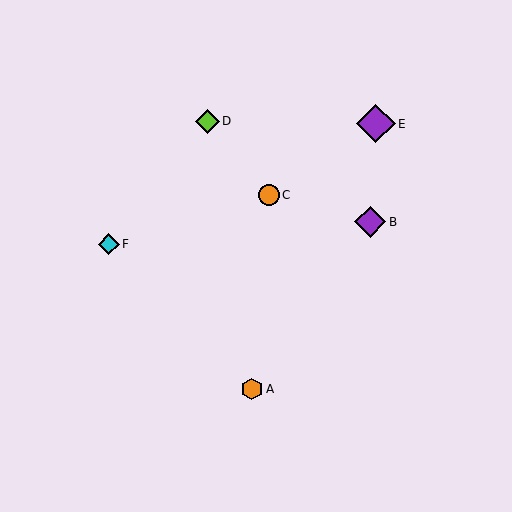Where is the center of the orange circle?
The center of the orange circle is at (269, 195).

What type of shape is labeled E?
Shape E is a purple diamond.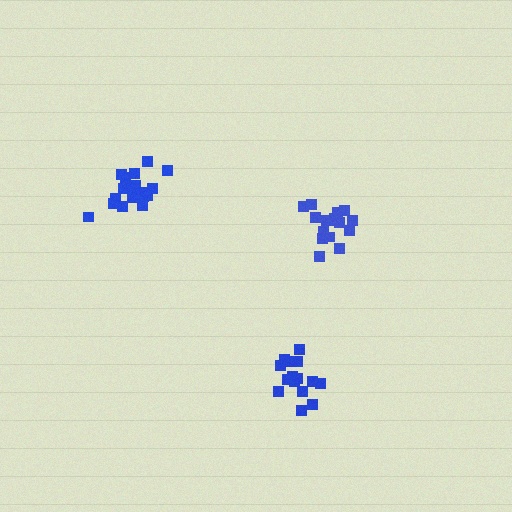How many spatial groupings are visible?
There are 3 spatial groupings.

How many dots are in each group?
Group 1: 17 dots, Group 2: 18 dots, Group 3: 15 dots (50 total).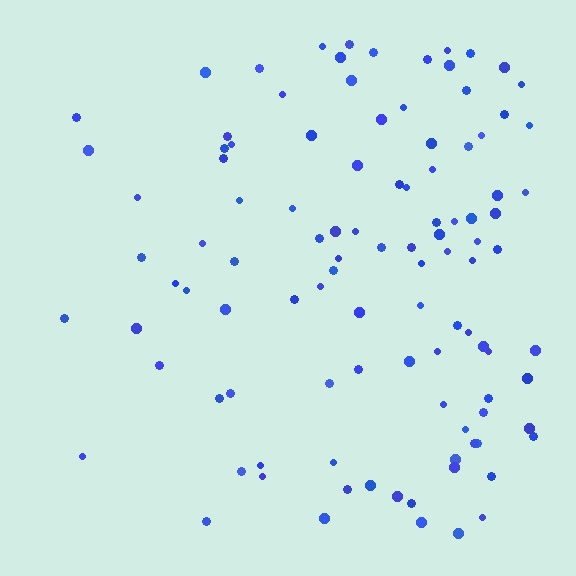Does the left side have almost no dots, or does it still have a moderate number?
Still a moderate number, just noticeably fewer than the right.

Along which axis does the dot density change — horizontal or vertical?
Horizontal.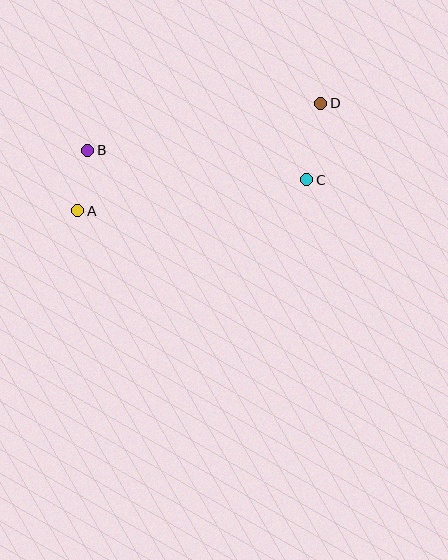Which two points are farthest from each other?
Points A and D are farthest from each other.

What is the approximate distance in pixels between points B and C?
The distance between B and C is approximately 221 pixels.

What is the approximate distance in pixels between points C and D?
The distance between C and D is approximately 78 pixels.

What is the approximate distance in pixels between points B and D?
The distance between B and D is approximately 238 pixels.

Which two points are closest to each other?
Points A and B are closest to each other.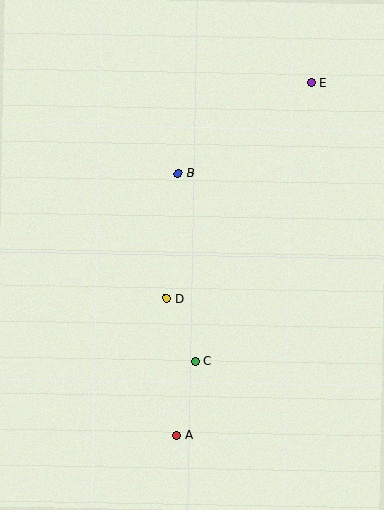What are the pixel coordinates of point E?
Point E is at (312, 83).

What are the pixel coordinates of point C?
Point C is at (195, 361).